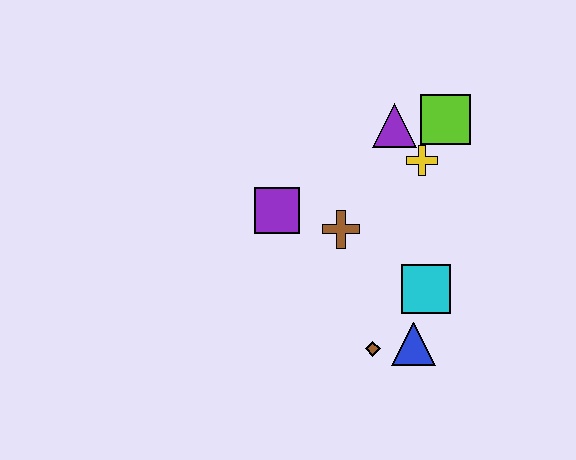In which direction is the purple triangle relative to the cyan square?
The purple triangle is above the cyan square.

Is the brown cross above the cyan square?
Yes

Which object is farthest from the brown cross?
The lime square is farthest from the brown cross.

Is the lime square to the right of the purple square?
Yes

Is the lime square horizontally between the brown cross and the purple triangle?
No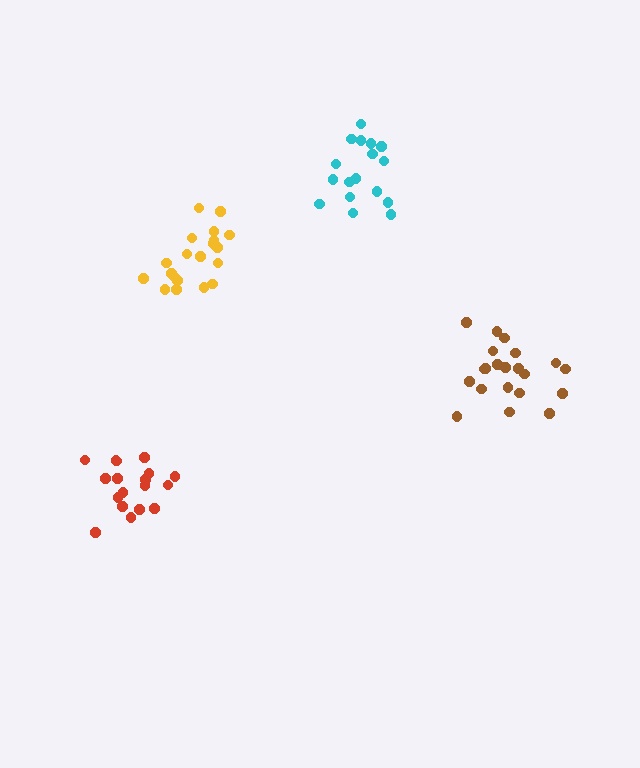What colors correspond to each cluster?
The clusters are colored: yellow, red, cyan, brown.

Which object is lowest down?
The red cluster is bottommost.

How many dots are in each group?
Group 1: 21 dots, Group 2: 18 dots, Group 3: 18 dots, Group 4: 21 dots (78 total).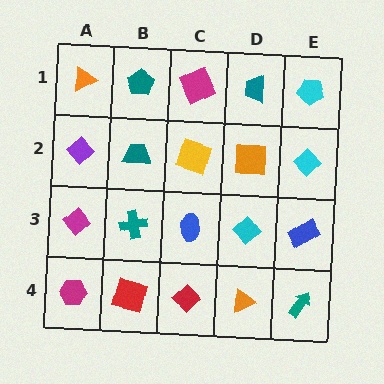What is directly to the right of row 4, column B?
A red diamond.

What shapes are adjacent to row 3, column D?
An orange square (row 2, column D), an orange triangle (row 4, column D), a blue ellipse (row 3, column C), a blue rectangle (row 3, column E).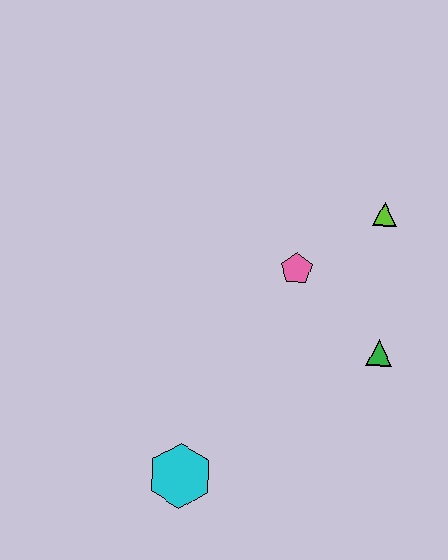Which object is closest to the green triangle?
The pink pentagon is closest to the green triangle.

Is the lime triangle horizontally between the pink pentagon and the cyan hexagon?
No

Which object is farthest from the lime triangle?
The cyan hexagon is farthest from the lime triangle.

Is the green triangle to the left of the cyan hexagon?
No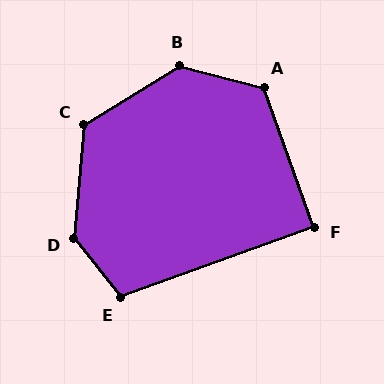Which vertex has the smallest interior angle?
F, at approximately 90 degrees.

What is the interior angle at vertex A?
Approximately 124 degrees (obtuse).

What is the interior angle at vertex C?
Approximately 127 degrees (obtuse).